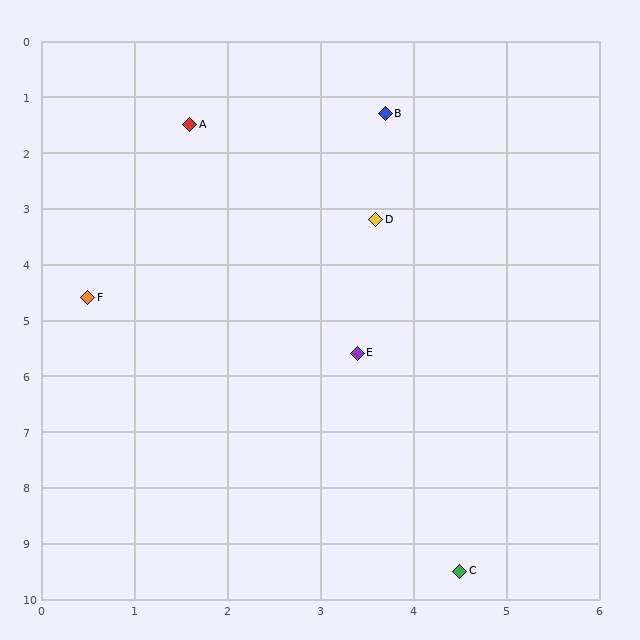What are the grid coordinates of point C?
Point C is at approximately (4.5, 9.5).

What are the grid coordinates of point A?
Point A is at approximately (1.6, 1.5).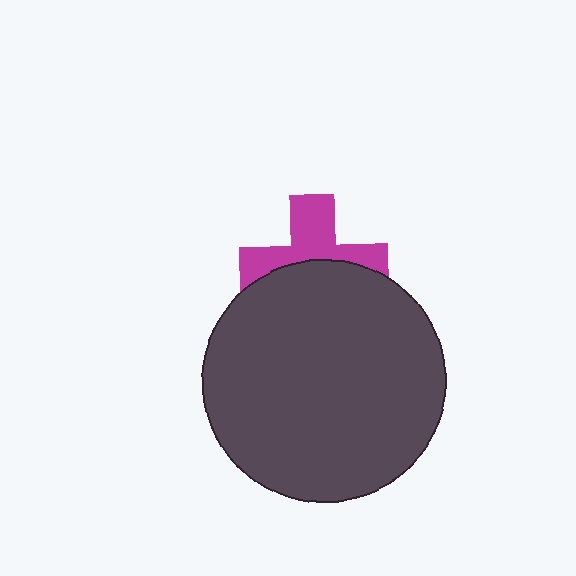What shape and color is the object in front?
The object in front is a dark gray circle.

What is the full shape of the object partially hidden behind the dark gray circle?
The partially hidden object is a magenta cross.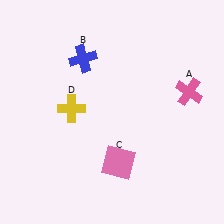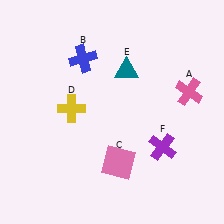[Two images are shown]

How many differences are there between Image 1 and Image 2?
There are 2 differences between the two images.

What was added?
A teal triangle (E), a purple cross (F) were added in Image 2.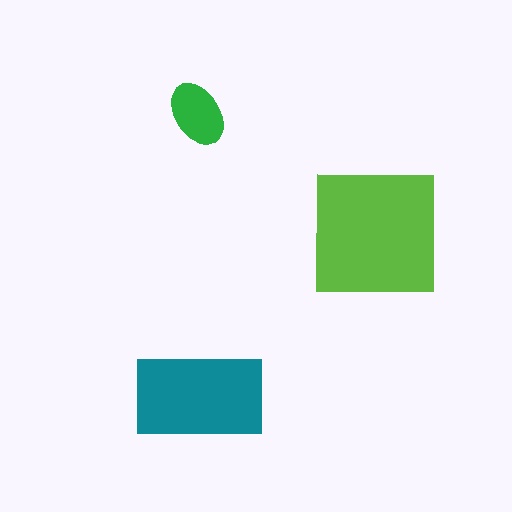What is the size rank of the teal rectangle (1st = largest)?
2nd.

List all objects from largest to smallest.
The lime square, the teal rectangle, the green ellipse.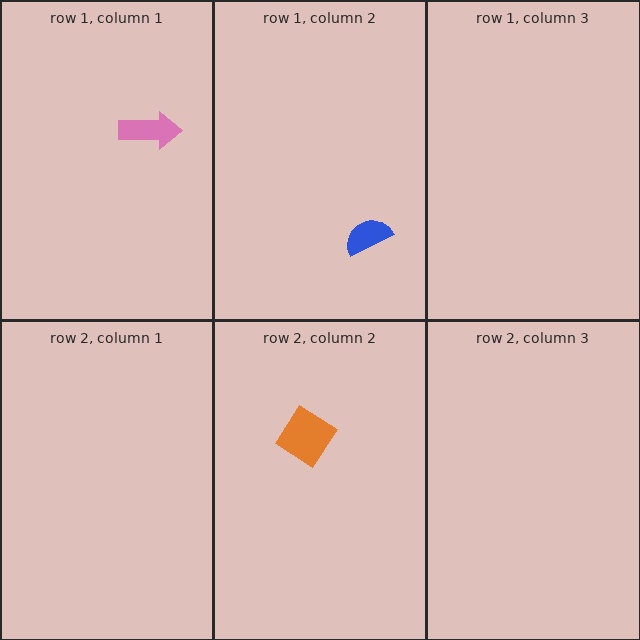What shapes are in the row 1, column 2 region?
The blue semicircle.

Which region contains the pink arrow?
The row 1, column 1 region.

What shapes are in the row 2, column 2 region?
The orange diamond.